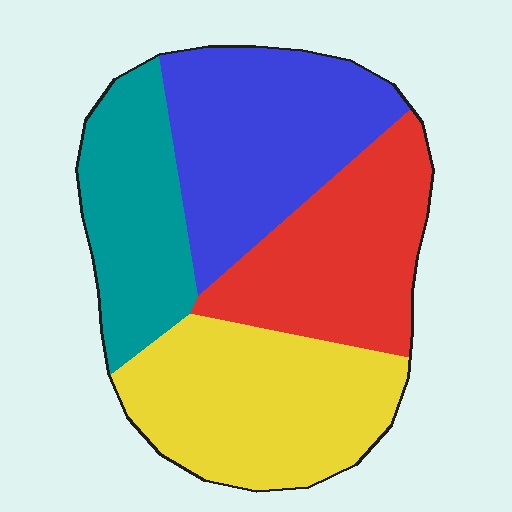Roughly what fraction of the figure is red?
Red covers about 25% of the figure.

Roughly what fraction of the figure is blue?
Blue takes up between a quarter and a half of the figure.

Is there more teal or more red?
Red.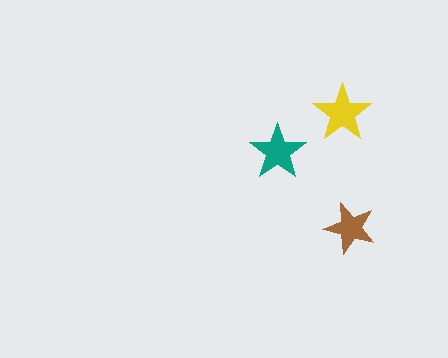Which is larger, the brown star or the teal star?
The teal one.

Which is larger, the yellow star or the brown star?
The yellow one.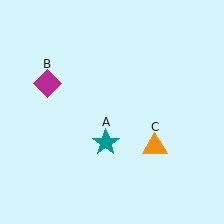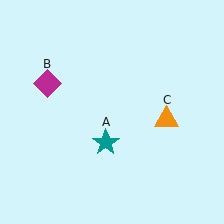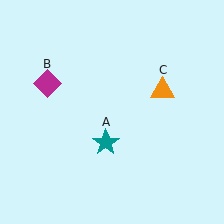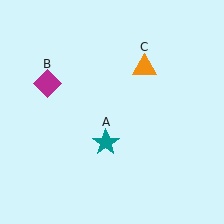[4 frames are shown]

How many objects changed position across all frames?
1 object changed position: orange triangle (object C).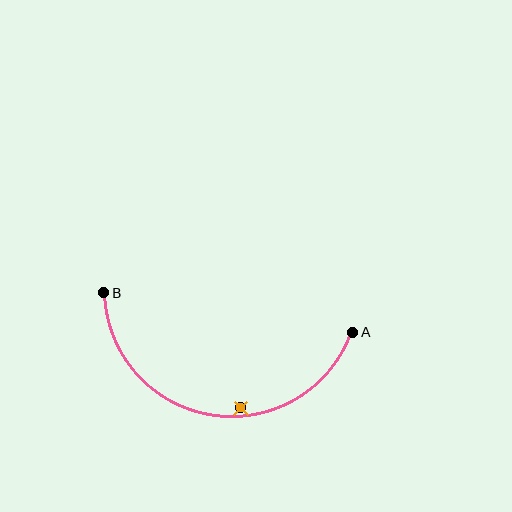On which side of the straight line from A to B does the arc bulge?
The arc bulges below the straight line connecting A and B.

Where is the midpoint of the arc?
The arc midpoint is the point on the curve farthest from the straight line joining A and B. It sits below that line.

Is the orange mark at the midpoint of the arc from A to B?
No — the orange mark does not lie on the arc at all. It sits slightly inside the curve.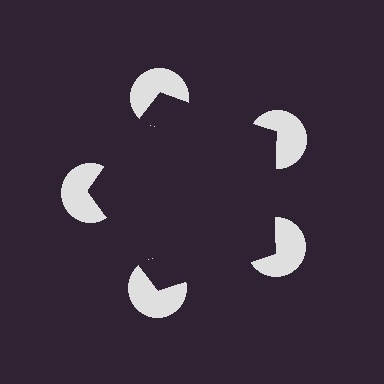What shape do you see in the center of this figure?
An illusory pentagon — its edges are inferred from the aligned wedge cuts in the pac-man discs, not physically drawn.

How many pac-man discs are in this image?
There are 5 — one at each vertex of the illusory pentagon.